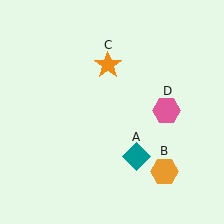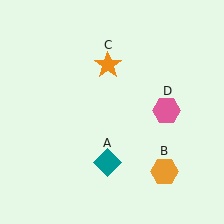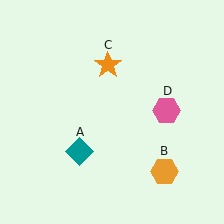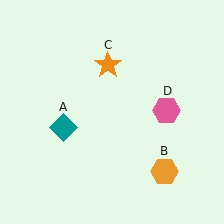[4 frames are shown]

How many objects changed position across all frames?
1 object changed position: teal diamond (object A).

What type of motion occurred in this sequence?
The teal diamond (object A) rotated clockwise around the center of the scene.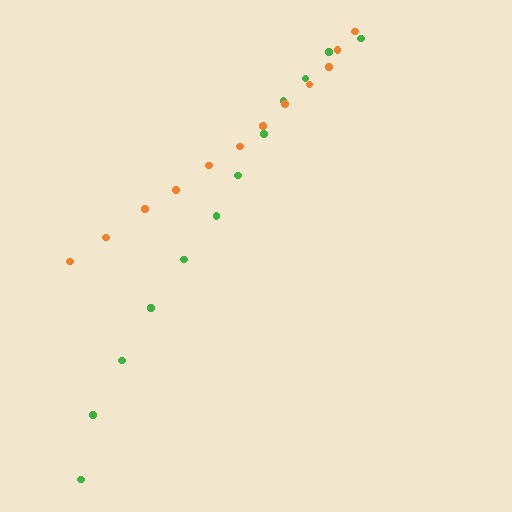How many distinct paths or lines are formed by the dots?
There are 2 distinct paths.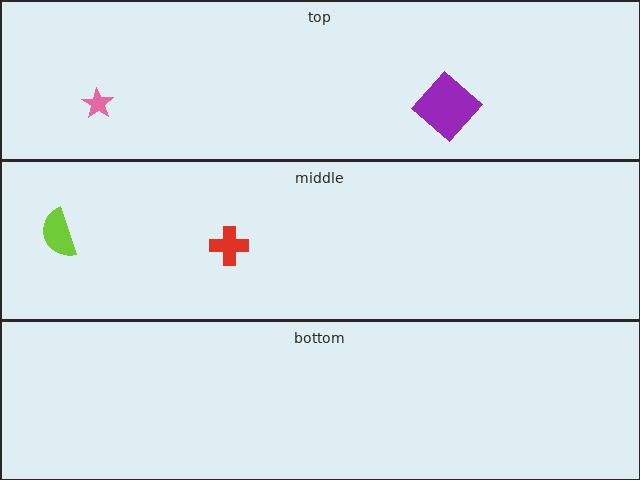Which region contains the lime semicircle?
The middle region.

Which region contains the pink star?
The top region.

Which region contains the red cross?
The middle region.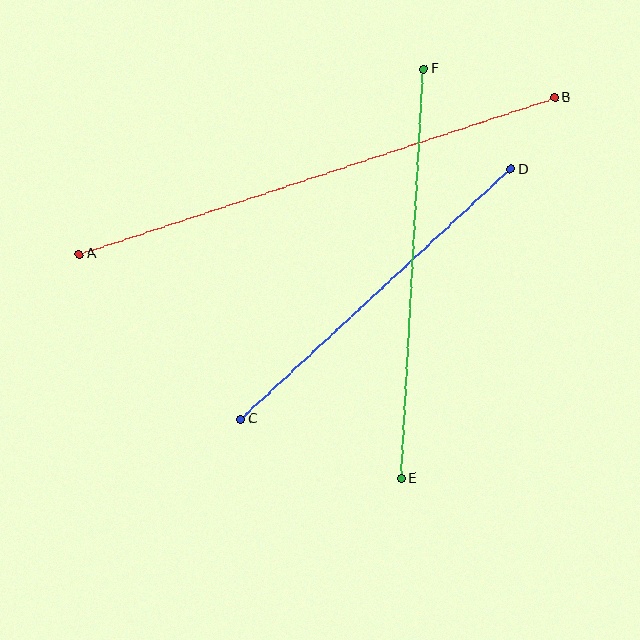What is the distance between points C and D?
The distance is approximately 368 pixels.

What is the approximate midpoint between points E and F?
The midpoint is at approximately (412, 274) pixels.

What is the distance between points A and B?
The distance is approximately 500 pixels.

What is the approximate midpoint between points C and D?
The midpoint is at approximately (376, 294) pixels.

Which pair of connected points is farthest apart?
Points A and B are farthest apart.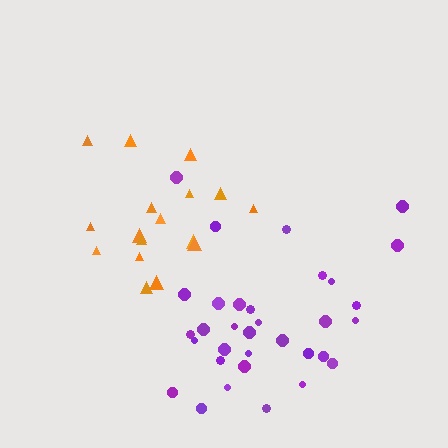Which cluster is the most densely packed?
Purple.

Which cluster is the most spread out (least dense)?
Orange.